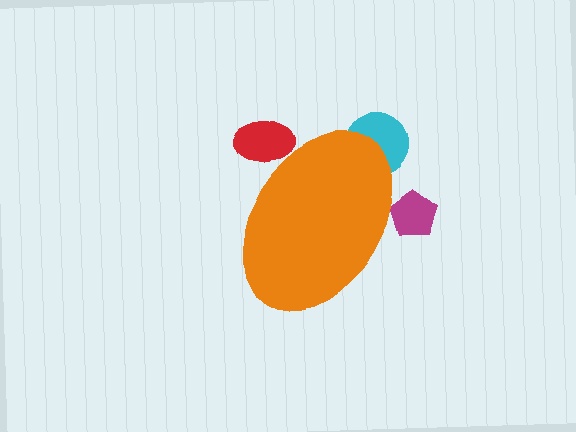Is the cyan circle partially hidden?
Yes, the cyan circle is partially hidden behind the orange ellipse.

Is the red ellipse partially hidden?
Yes, the red ellipse is partially hidden behind the orange ellipse.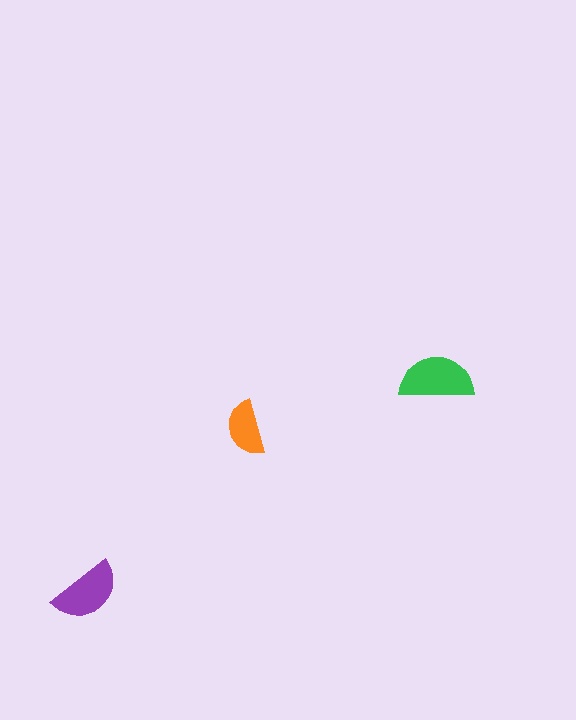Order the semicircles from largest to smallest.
the green one, the purple one, the orange one.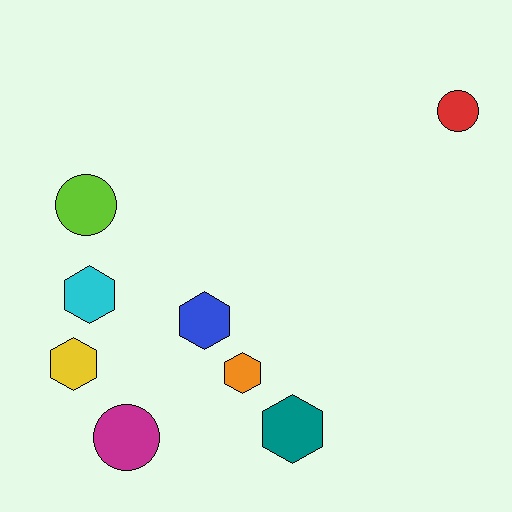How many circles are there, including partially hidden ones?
There are 3 circles.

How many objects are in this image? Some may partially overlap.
There are 8 objects.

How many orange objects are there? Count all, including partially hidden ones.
There is 1 orange object.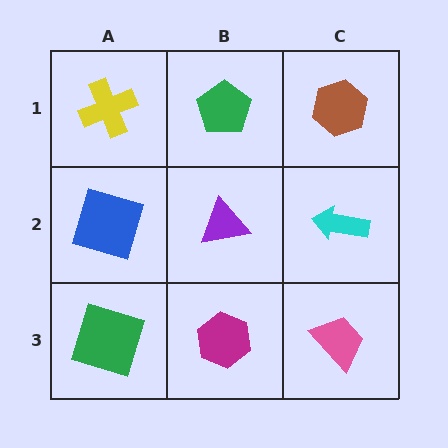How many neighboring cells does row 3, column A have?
2.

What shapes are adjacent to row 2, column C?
A brown hexagon (row 1, column C), a pink trapezoid (row 3, column C), a purple triangle (row 2, column B).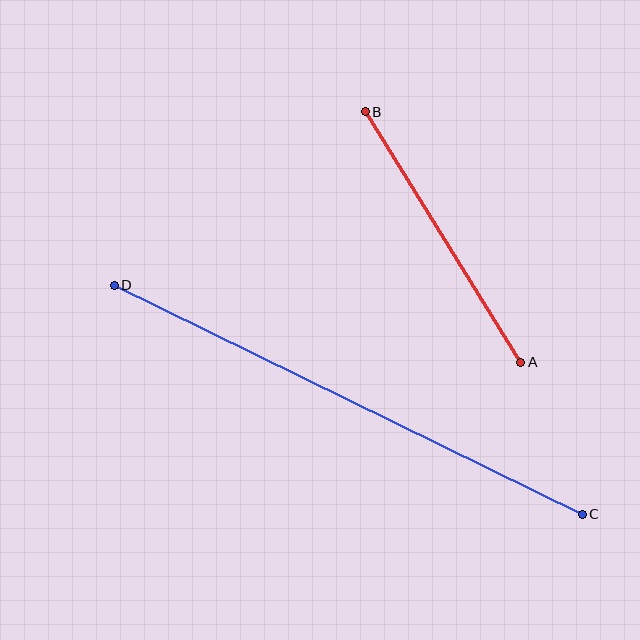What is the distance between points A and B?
The distance is approximately 295 pixels.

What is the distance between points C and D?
The distance is approximately 521 pixels.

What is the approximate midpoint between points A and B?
The midpoint is at approximately (443, 237) pixels.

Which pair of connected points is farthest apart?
Points C and D are farthest apart.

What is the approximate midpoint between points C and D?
The midpoint is at approximately (348, 400) pixels.